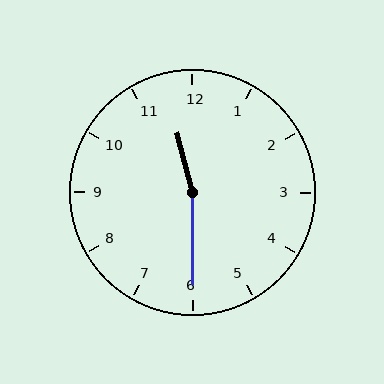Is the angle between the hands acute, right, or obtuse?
It is obtuse.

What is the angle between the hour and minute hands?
Approximately 165 degrees.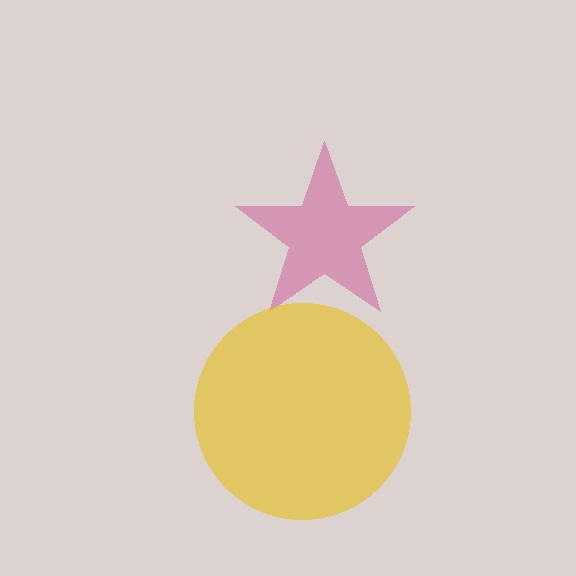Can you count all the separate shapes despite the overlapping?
Yes, there are 2 separate shapes.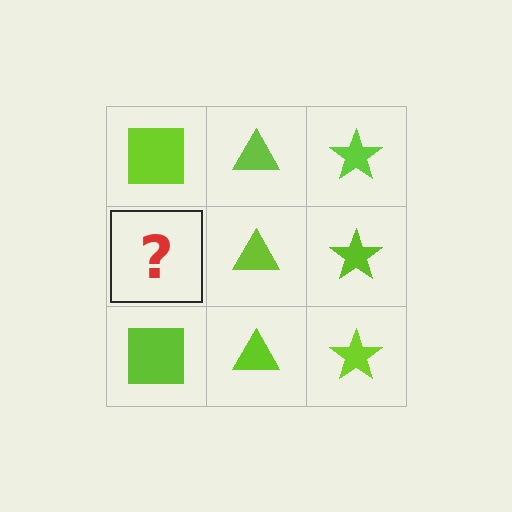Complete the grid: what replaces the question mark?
The question mark should be replaced with a lime square.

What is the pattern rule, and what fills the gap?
The rule is that each column has a consistent shape. The gap should be filled with a lime square.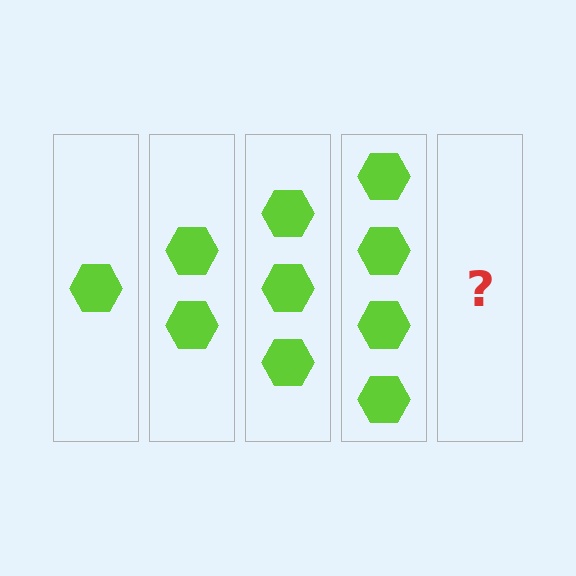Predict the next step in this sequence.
The next step is 5 hexagons.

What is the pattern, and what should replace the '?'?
The pattern is that each step adds one more hexagon. The '?' should be 5 hexagons.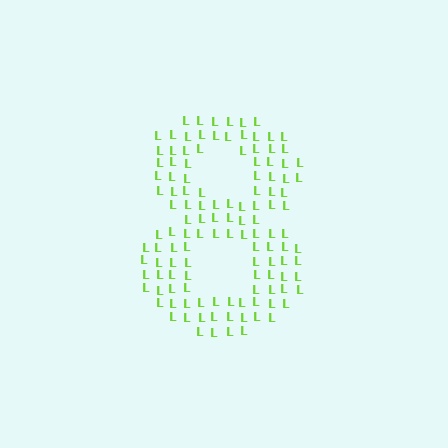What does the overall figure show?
The overall figure shows the digit 8.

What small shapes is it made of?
It is made of small letter L's.